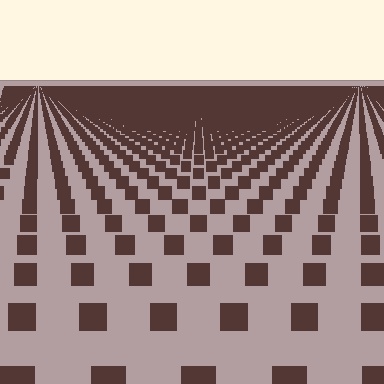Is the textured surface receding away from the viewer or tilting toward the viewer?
The surface is receding away from the viewer. Texture elements get smaller and denser toward the top.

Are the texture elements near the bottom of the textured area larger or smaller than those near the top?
Larger. Near the bottom, elements are closer to the viewer and appear at a bigger on-screen size.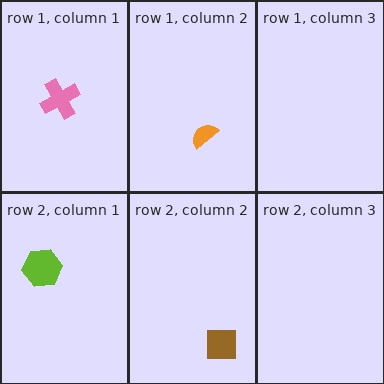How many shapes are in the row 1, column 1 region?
1.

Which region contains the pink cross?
The row 1, column 1 region.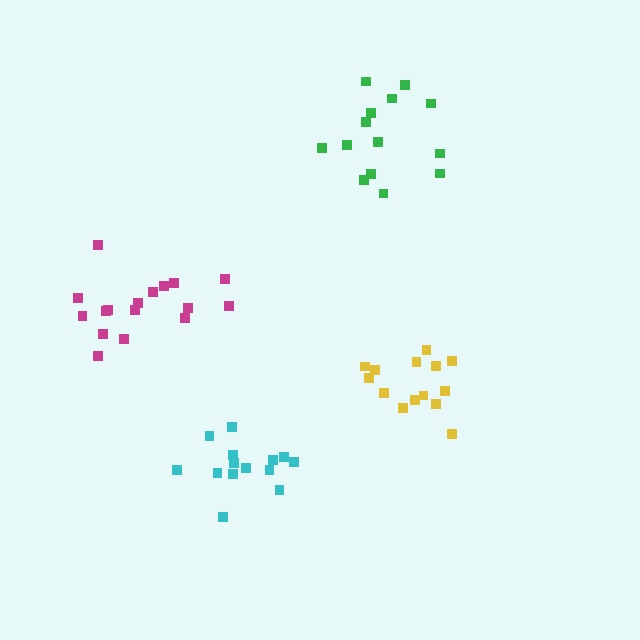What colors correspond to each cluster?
The clusters are colored: cyan, magenta, yellow, green.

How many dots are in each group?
Group 1: 15 dots, Group 2: 17 dots, Group 3: 14 dots, Group 4: 14 dots (60 total).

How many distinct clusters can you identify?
There are 4 distinct clusters.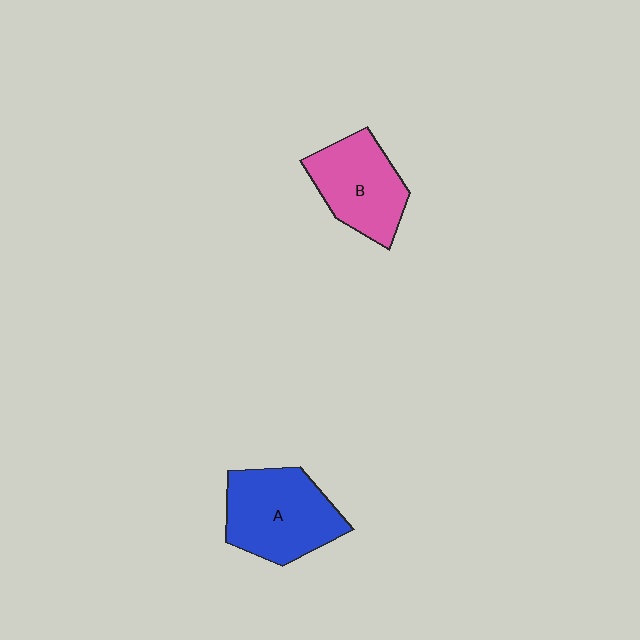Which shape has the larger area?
Shape A (blue).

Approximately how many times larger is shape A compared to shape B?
Approximately 1.2 times.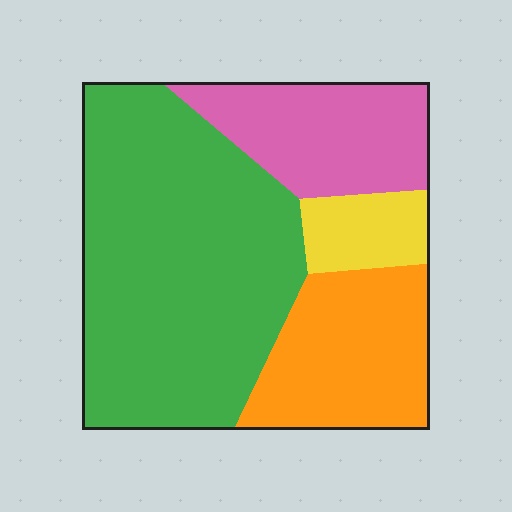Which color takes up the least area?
Yellow, at roughly 10%.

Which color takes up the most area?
Green, at roughly 50%.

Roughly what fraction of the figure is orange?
Orange covers around 20% of the figure.